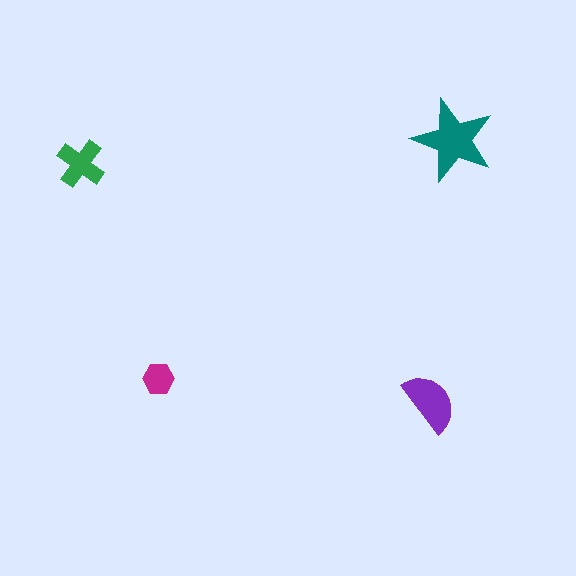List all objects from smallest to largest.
The magenta hexagon, the green cross, the purple semicircle, the teal star.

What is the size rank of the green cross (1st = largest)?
3rd.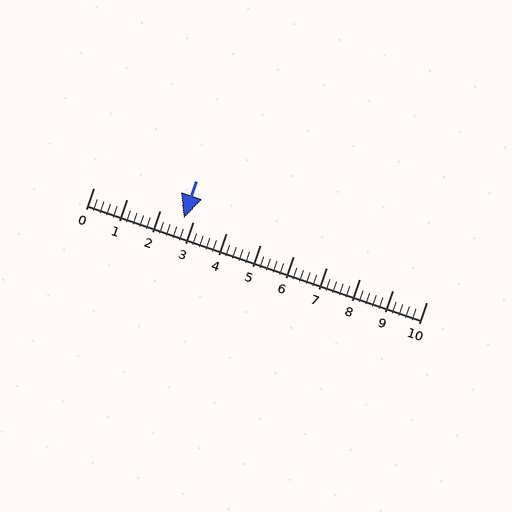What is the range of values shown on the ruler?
The ruler shows values from 0 to 10.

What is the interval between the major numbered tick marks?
The major tick marks are spaced 1 units apart.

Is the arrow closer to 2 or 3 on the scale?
The arrow is closer to 3.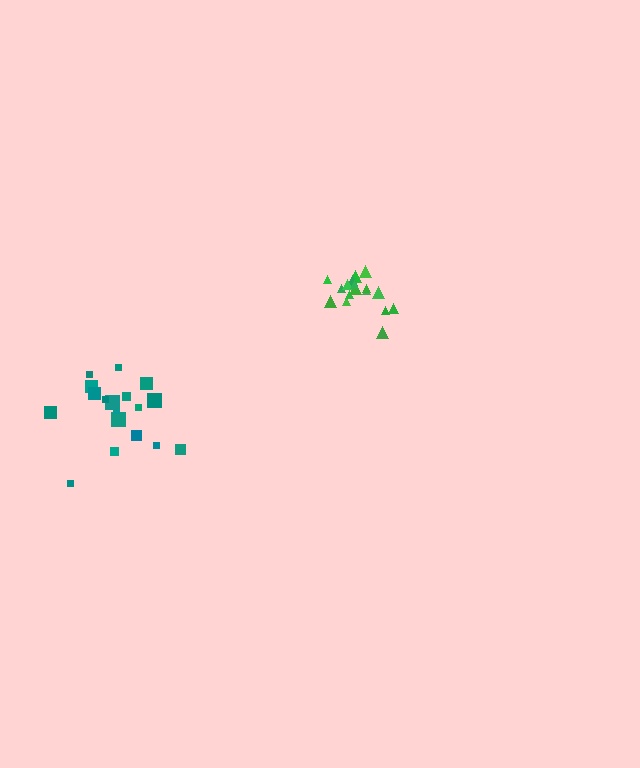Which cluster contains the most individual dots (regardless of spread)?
Teal (18).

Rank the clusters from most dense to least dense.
green, teal.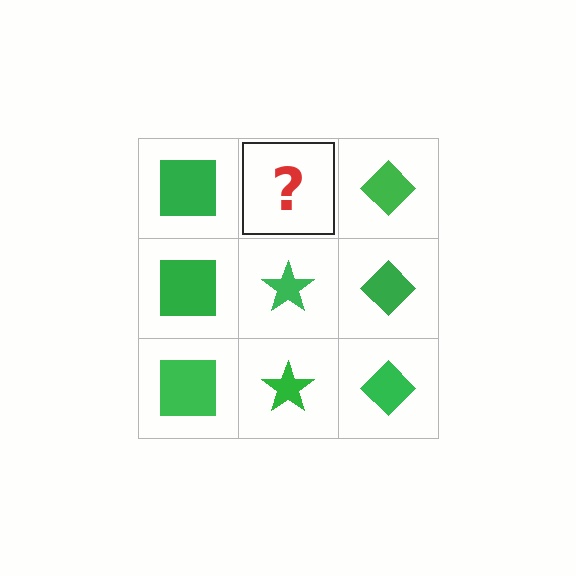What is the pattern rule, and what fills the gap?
The rule is that each column has a consistent shape. The gap should be filled with a green star.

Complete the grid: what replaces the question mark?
The question mark should be replaced with a green star.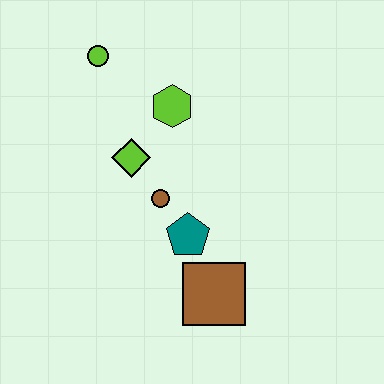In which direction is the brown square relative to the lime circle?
The brown square is below the lime circle.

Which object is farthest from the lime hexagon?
The brown square is farthest from the lime hexagon.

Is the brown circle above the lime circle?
No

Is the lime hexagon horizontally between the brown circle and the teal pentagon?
Yes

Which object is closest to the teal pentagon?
The brown circle is closest to the teal pentagon.